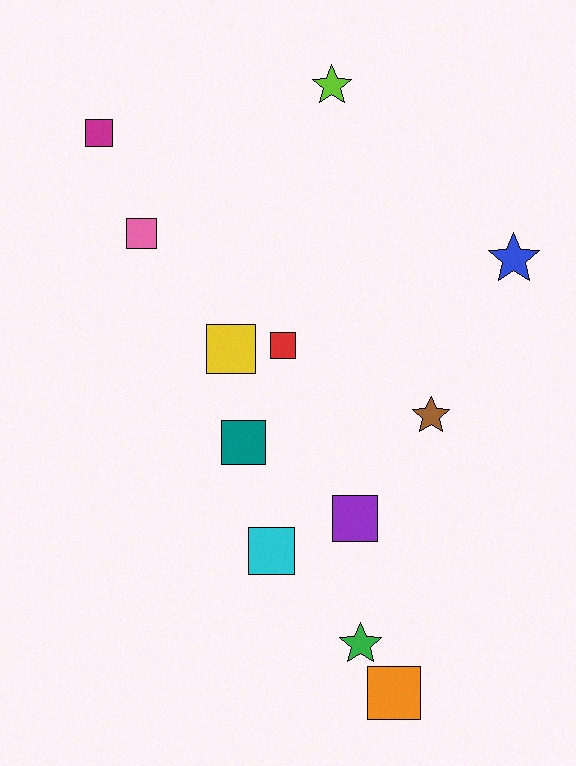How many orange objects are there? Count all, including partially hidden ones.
There is 1 orange object.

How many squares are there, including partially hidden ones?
There are 8 squares.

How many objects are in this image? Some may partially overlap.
There are 12 objects.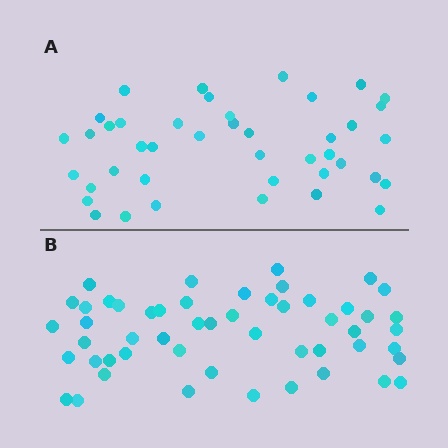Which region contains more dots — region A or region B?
Region B (the bottom region) has more dots.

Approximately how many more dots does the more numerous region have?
Region B has roughly 10 or so more dots than region A.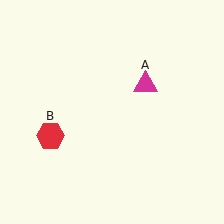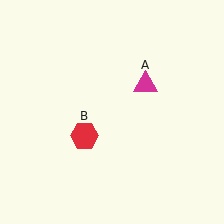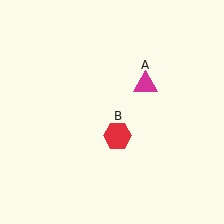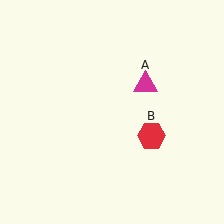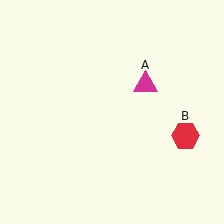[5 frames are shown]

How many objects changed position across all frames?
1 object changed position: red hexagon (object B).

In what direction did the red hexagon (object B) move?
The red hexagon (object B) moved right.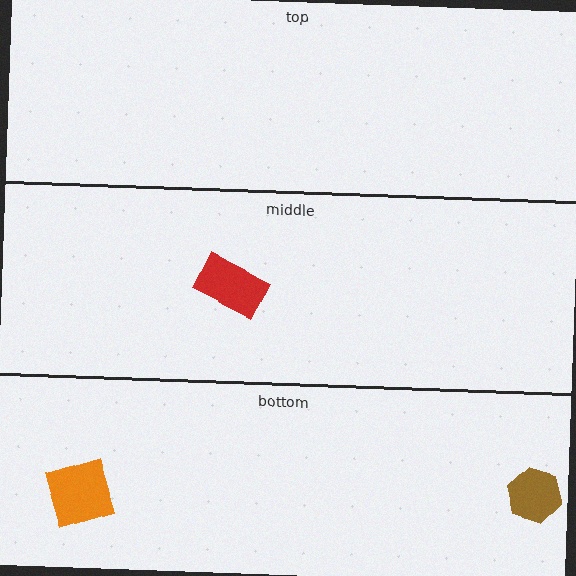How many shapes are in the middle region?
1.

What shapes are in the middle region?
The red rectangle.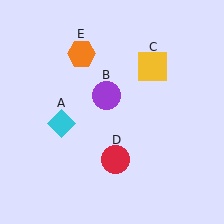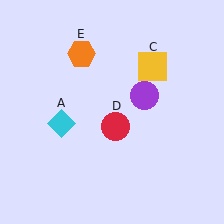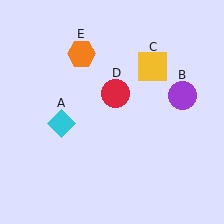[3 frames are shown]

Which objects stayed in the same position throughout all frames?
Cyan diamond (object A) and yellow square (object C) and orange hexagon (object E) remained stationary.